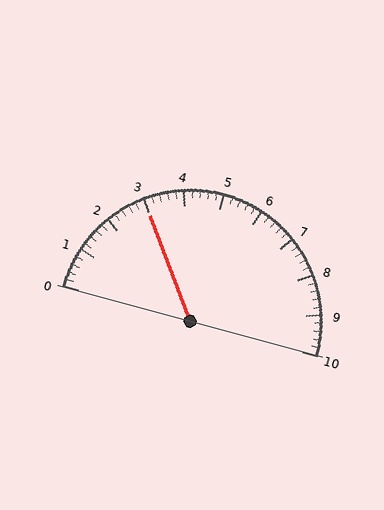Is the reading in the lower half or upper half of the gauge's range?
The reading is in the lower half of the range (0 to 10).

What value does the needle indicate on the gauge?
The needle indicates approximately 3.0.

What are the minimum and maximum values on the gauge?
The gauge ranges from 0 to 10.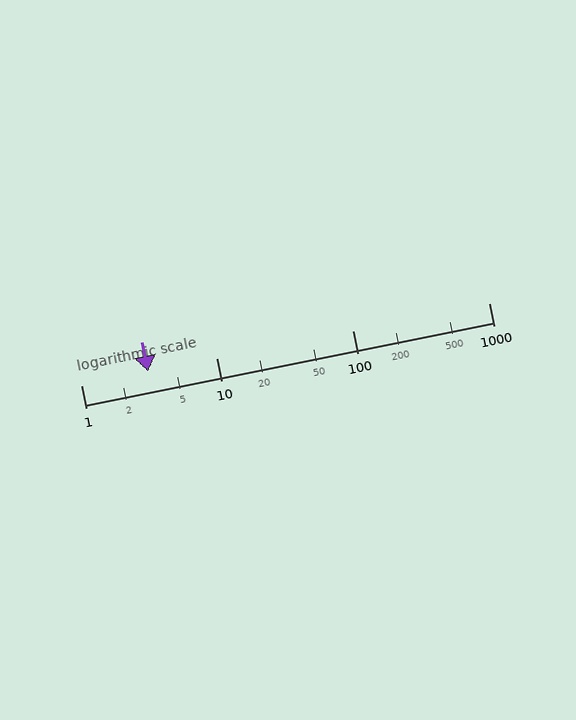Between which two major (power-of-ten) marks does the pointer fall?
The pointer is between 1 and 10.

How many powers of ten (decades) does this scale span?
The scale spans 3 decades, from 1 to 1000.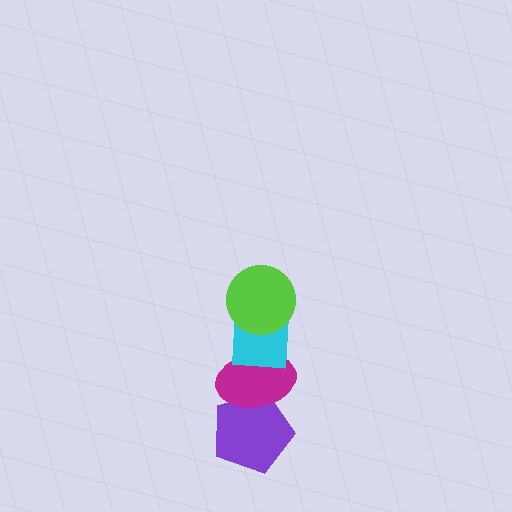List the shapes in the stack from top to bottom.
From top to bottom: the lime circle, the cyan square, the magenta ellipse, the purple pentagon.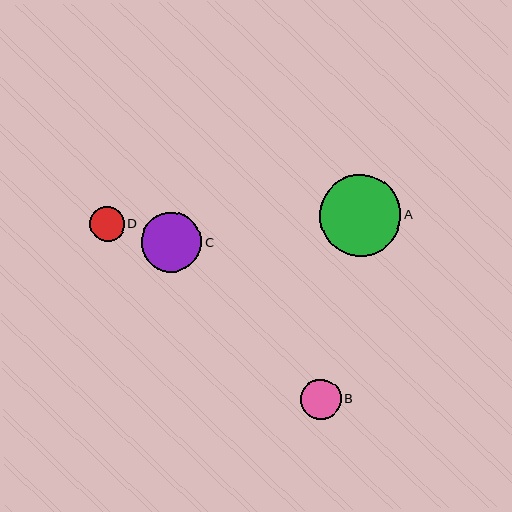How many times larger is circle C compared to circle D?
Circle C is approximately 1.7 times the size of circle D.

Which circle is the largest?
Circle A is the largest with a size of approximately 81 pixels.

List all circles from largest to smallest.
From largest to smallest: A, C, B, D.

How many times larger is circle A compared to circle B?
Circle A is approximately 2.0 times the size of circle B.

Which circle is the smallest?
Circle D is the smallest with a size of approximately 35 pixels.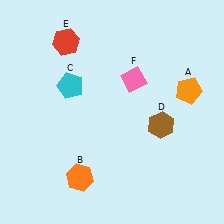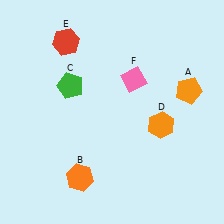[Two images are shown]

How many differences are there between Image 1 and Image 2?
There are 2 differences between the two images.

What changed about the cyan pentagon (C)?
In Image 1, C is cyan. In Image 2, it changed to green.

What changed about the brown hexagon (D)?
In Image 1, D is brown. In Image 2, it changed to orange.